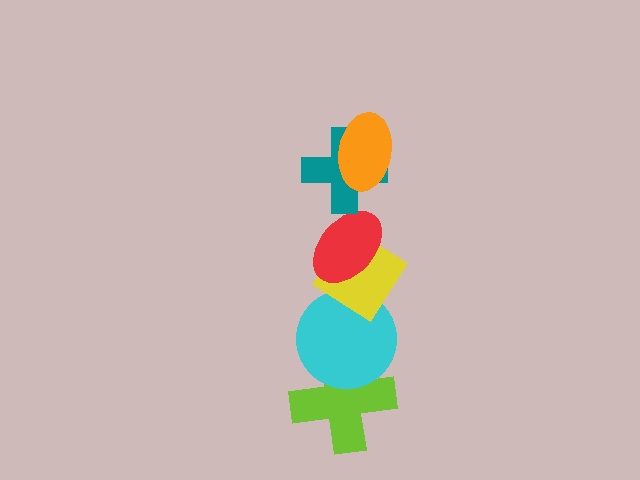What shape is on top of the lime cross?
The cyan circle is on top of the lime cross.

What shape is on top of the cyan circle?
The yellow diamond is on top of the cyan circle.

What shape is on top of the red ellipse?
The teal cross is on top of the red ellipse.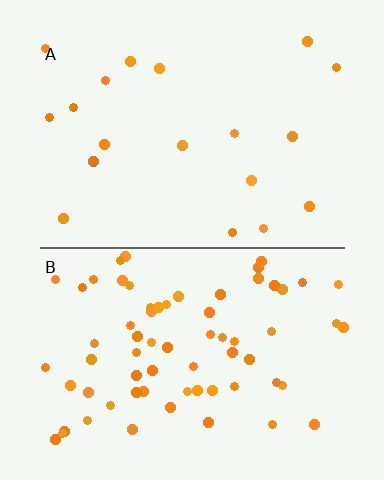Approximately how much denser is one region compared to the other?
Approximately 3.6× — region B over region A.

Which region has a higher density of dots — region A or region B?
B (the bottom).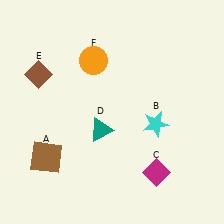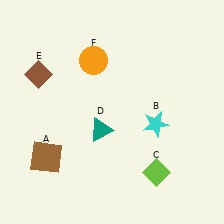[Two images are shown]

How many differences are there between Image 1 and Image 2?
There is 1 difference between the two images.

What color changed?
The diamond (C) changed from magenta in Image 1 to lime in Image 2.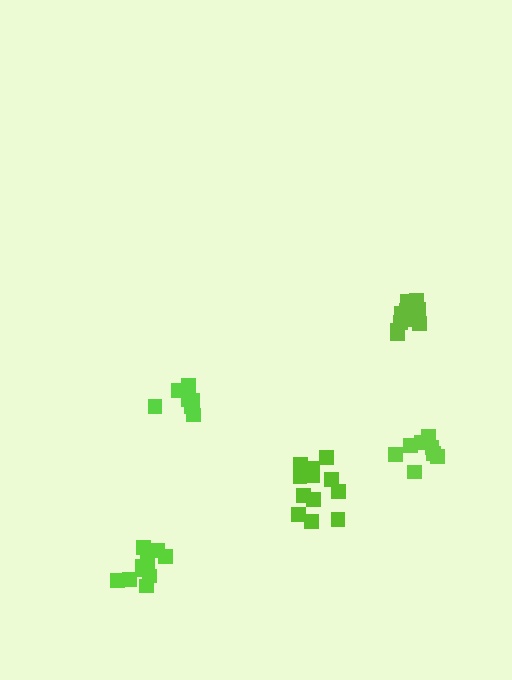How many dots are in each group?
Group 1: 11 dots, Group 2: 12 dots, Group 3: 12 dots, Group 4: 7 dots, Group 5: 8 dots (50 total).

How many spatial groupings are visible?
There are 5 spatial groupings.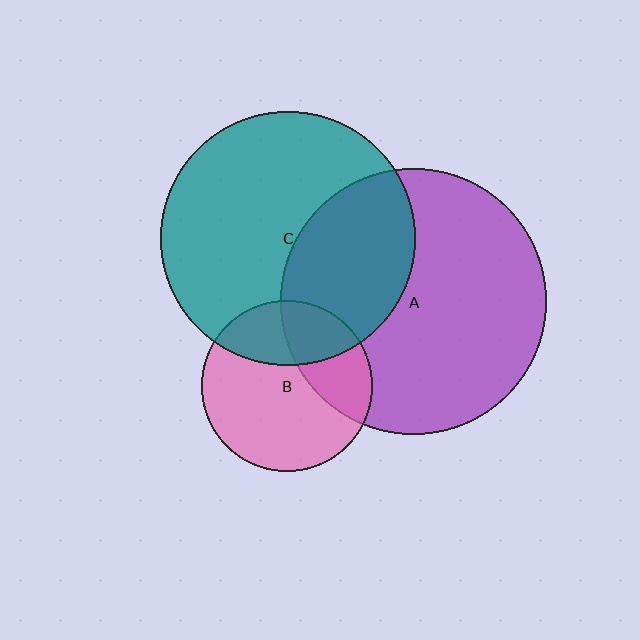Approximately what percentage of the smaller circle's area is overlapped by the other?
Approximately 30%.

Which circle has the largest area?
Circle A (purple).